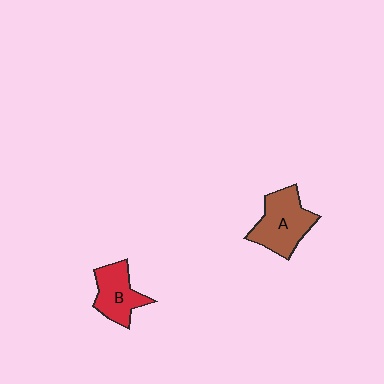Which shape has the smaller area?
Shape B (red).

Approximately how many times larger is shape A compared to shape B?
Approximately 1.3 times.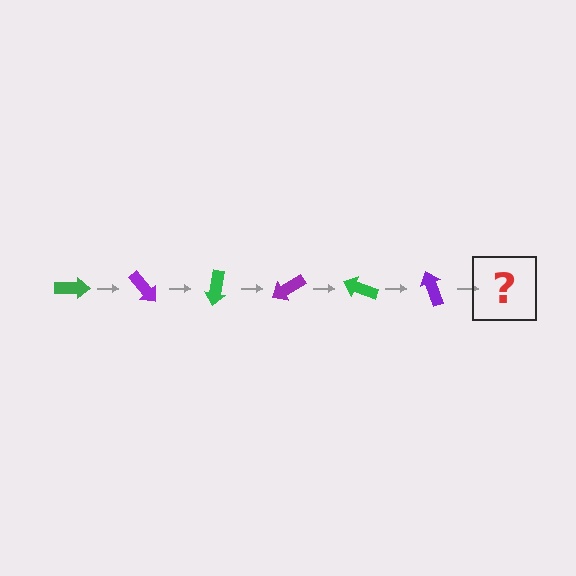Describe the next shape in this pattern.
It should be a green arrow, rotated 300 degrees from the start.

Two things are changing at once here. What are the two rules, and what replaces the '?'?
The two rules are that it rotates 50 degrees each step and the color cycles through green and purple. The '?' should be a green arrow, rotated 300 degrees from the start.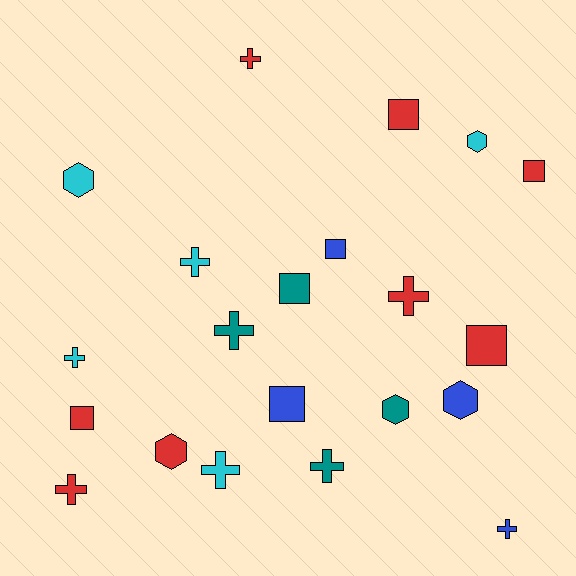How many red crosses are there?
There are 3 red crosses.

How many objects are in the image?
There are 21 objects.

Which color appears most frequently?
Red, with 8 objects.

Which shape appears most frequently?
Cross, with 9 objects.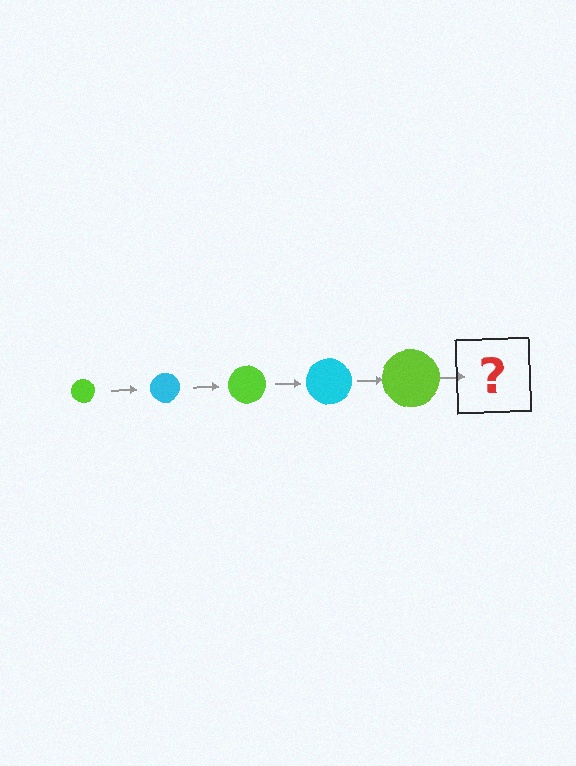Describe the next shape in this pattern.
It should be a cyan circle, larger than the previous one.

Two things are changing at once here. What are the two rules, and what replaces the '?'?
The two rules are that the circle grows larger each step and the color cycles through lime and cyan. The '?' should be a cyan circle, larger than the previous one.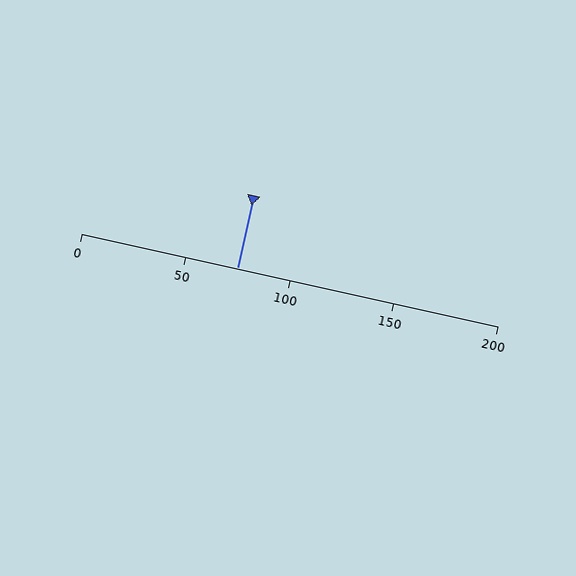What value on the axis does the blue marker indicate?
The marker indicates approximately 75.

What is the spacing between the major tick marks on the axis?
The major ticks are spaced 50 apart.